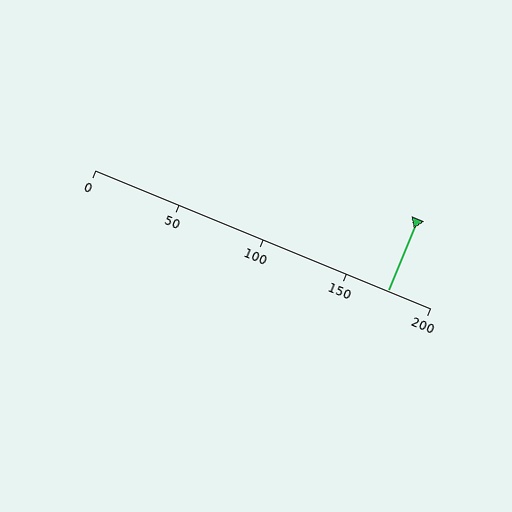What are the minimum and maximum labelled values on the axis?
The axis runs from 0 to 200.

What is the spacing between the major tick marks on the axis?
The major ticks are spaced 50 apart.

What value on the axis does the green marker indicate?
The marker indicates approximately 175.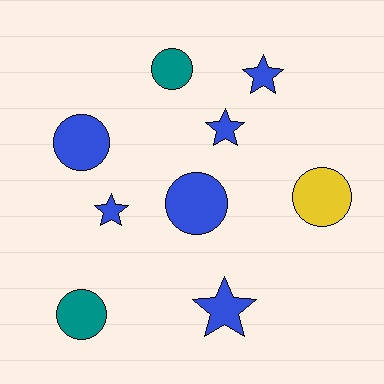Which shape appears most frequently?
Circle, with 5 objects.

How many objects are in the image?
There are 9 objects.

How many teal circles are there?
There are 2 teal circles.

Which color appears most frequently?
Blue, with 6 objects.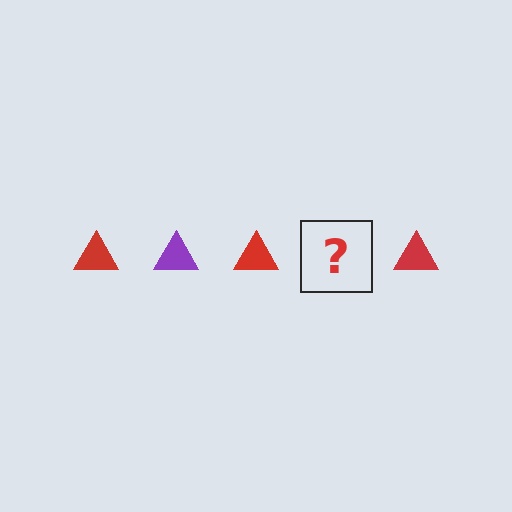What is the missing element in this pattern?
The missing element is a purple triangle.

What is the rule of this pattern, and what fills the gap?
The rule is that the pattern cycles through red, purple triangles. The gap should be filled with a purple triangle.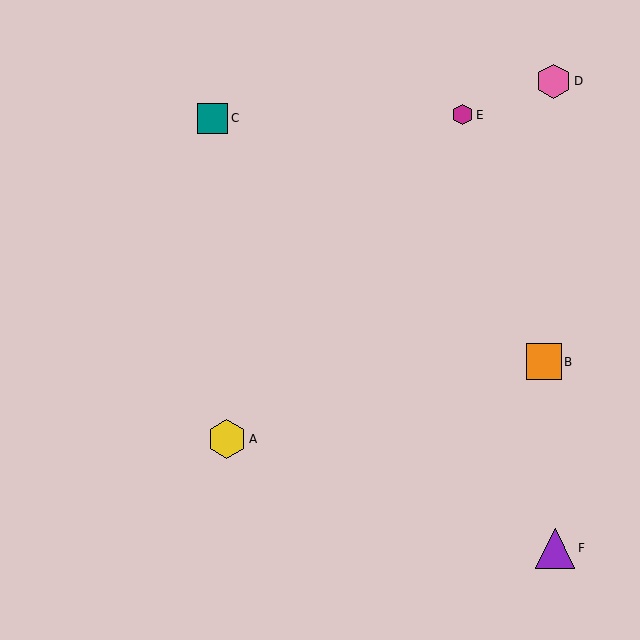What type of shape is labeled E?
Shape E is a magenta hexagon.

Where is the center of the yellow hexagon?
The center of the yellow hexagon is at (227, 439).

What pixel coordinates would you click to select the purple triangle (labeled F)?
Click at (555, 549) to select the purple triangle F.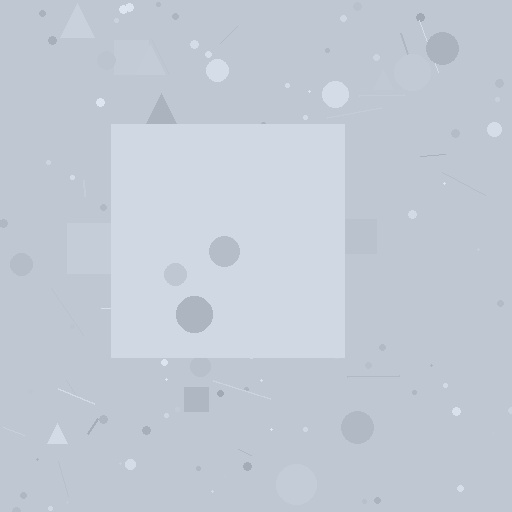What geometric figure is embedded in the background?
A square is embedded in the background.